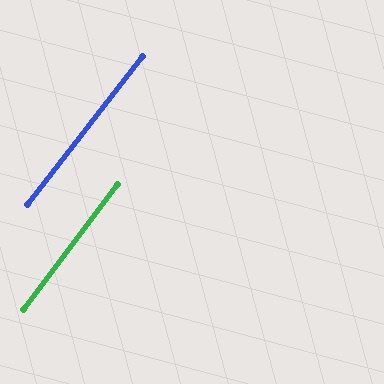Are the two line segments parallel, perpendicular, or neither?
Parallel — their directions differ by only 1.3°.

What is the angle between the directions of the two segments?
Approximately 1 degree.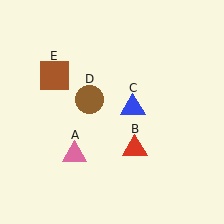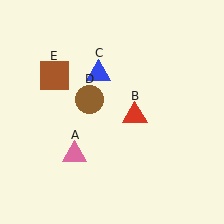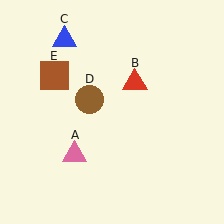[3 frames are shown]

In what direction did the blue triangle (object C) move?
The blue triangle (object C) moved up and to the left.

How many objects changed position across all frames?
2 objects changed position: red triangle (object B), blue triangle (object C).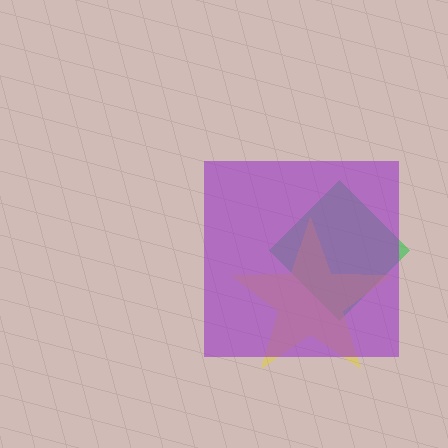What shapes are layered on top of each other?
The layered shapes are: a green diamond, a yellow star, a purple square.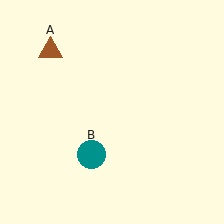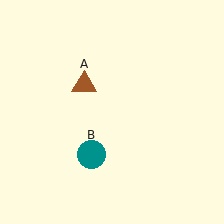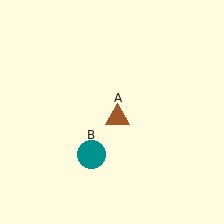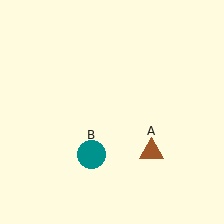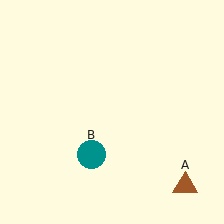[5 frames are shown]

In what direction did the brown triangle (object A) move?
The brown triangle (object A) moved down and to the right.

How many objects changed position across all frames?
1 object changed position: brown triangle (object A).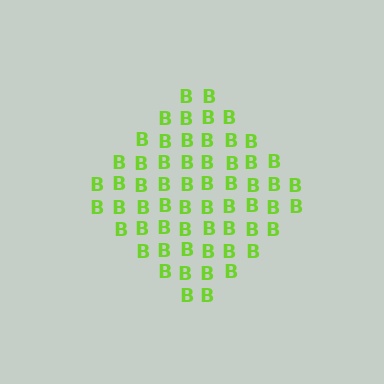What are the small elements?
The small elements are letter B's.